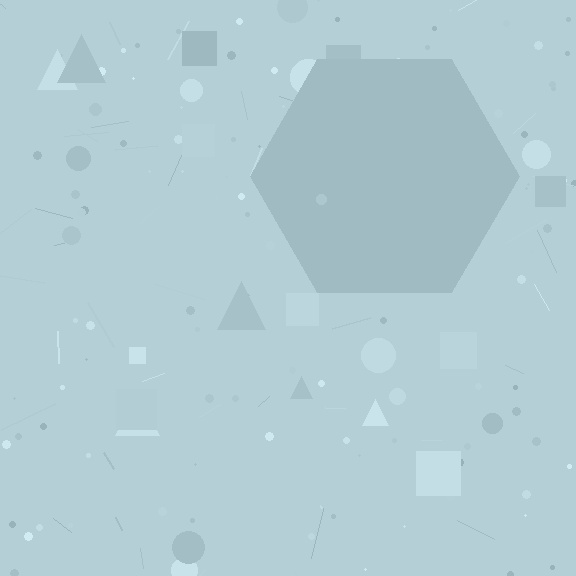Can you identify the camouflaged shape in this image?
The camouflaged shape is a hexagon.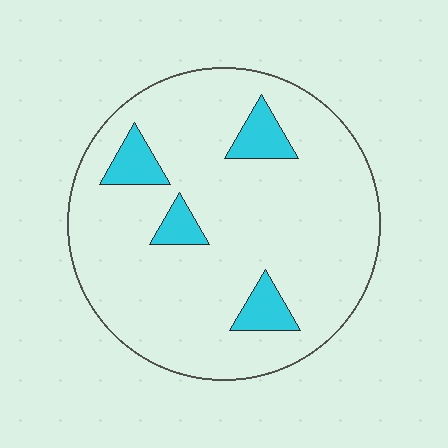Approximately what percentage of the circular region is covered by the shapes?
Approximately 10%.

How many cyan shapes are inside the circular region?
4.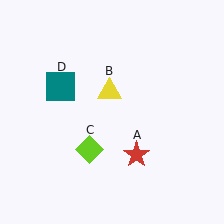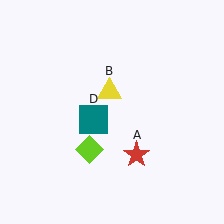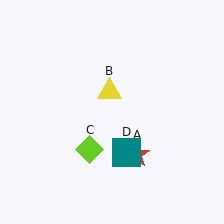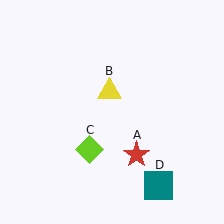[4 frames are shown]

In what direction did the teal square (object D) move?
The teal square (object D) moved down and to the right.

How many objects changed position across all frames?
1 object changed position: teal square (object D).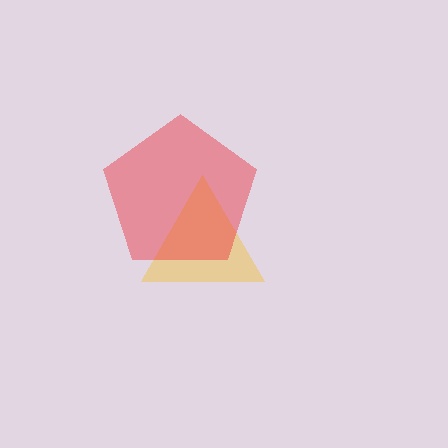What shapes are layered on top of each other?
The layered shapes are: a yellow triangle, a red pentagon.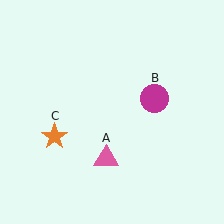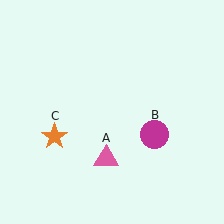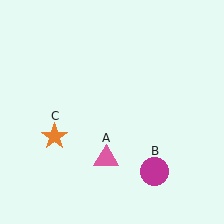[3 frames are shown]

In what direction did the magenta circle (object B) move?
The magenta circle (object B) moved down.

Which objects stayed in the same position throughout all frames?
Pink triangle (object A) and orange star (object C) remained stationary.